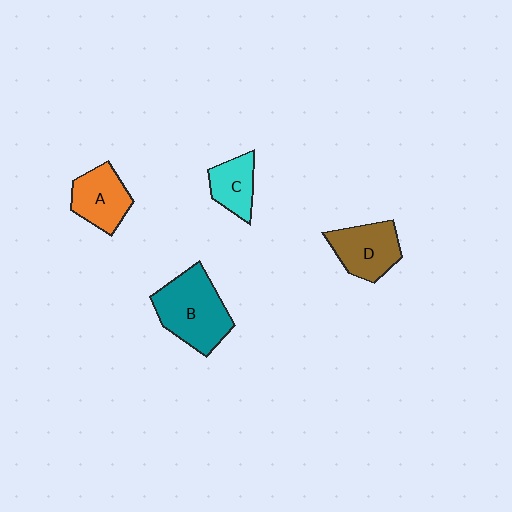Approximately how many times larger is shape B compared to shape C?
Approximately 2.0 times.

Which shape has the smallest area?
Shape C (cyan).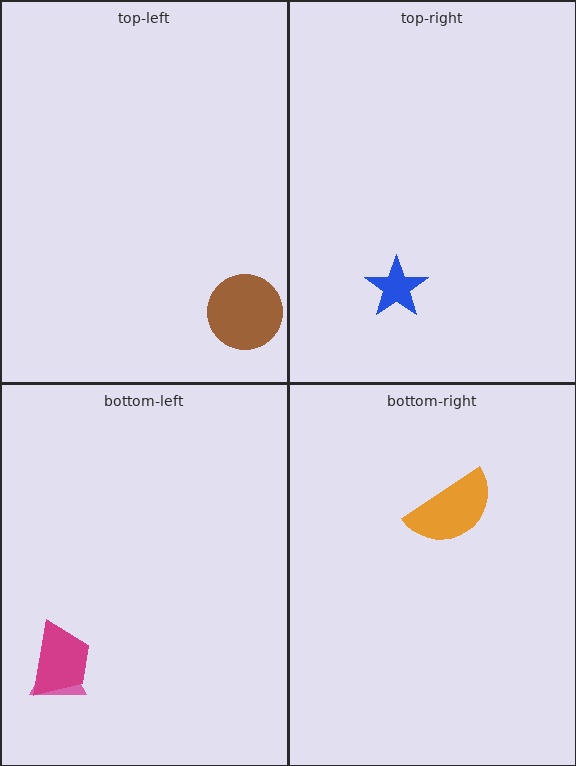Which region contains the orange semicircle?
The bottom-right region.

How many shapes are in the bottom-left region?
2.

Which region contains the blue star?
The top-right region.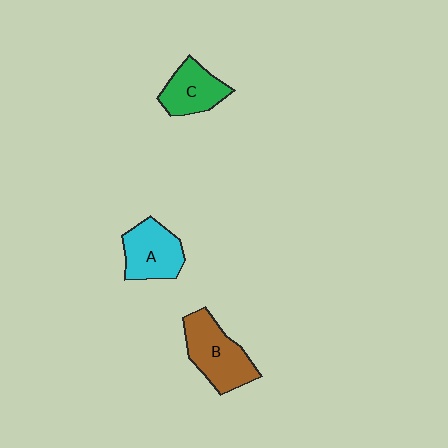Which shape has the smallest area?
Shape C (green).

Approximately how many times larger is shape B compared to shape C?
Approximately 1.4 times.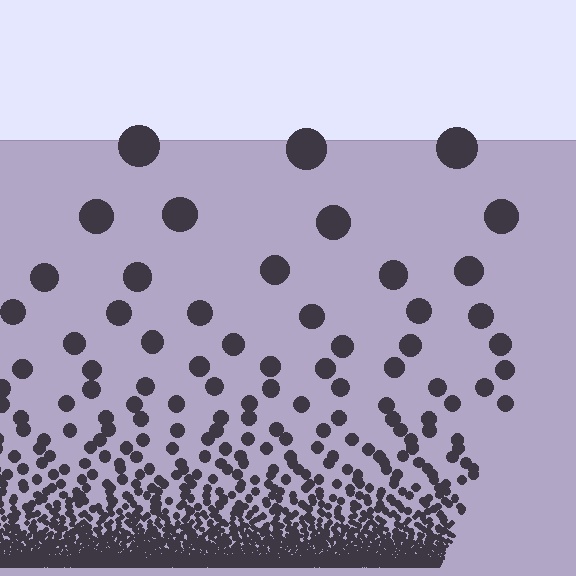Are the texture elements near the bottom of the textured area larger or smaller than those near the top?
Smaller. The gradient is inverted — elements near the bottom are smaller and denser.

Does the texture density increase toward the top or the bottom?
Density increases toward the bottom.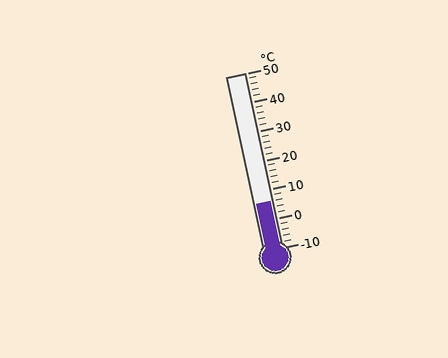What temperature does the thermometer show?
The thermometer shows approximately 6°C.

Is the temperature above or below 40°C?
The temperature is below 40°C.